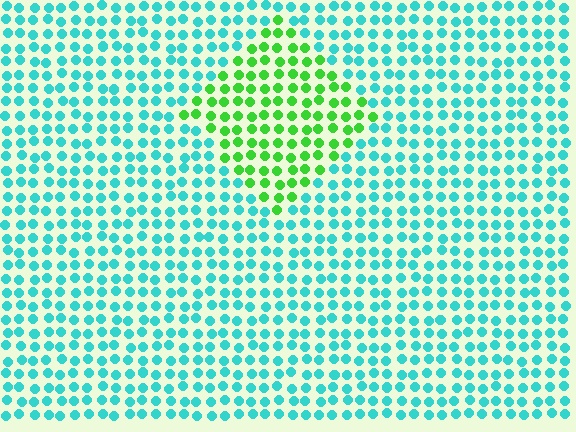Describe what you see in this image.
The image is filled with small cyan elements in a uniform arrangement. A diamond-shaped region is visible where the elements are tinted to a slightly different hue, forming a subtle color boundary.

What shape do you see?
I see a diamond.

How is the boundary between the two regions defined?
The boundary is defined purely by a slight shift in hue (about 59 degrees). Spacing, size, and orientation are identical on both sides.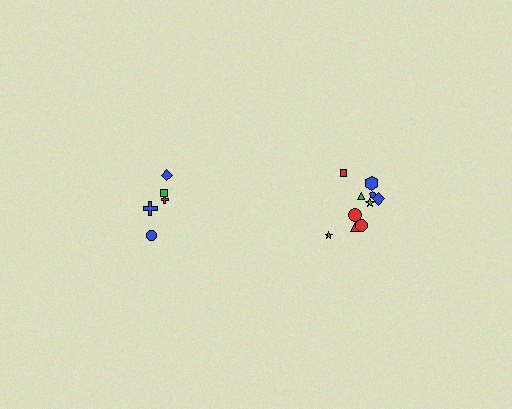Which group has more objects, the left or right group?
The right group.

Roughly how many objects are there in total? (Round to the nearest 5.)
Roughly 15 objects in total.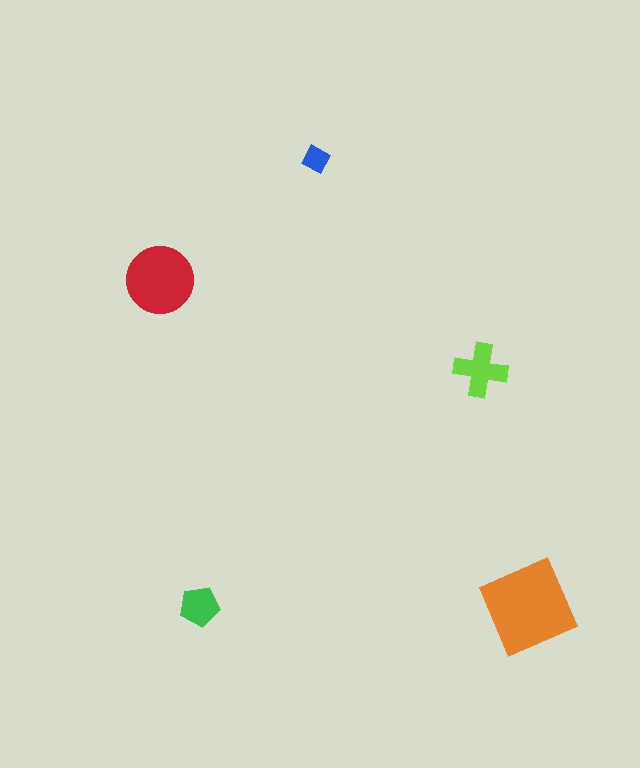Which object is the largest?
The orange square.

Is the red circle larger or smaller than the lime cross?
Larger.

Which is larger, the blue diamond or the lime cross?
The lime cross.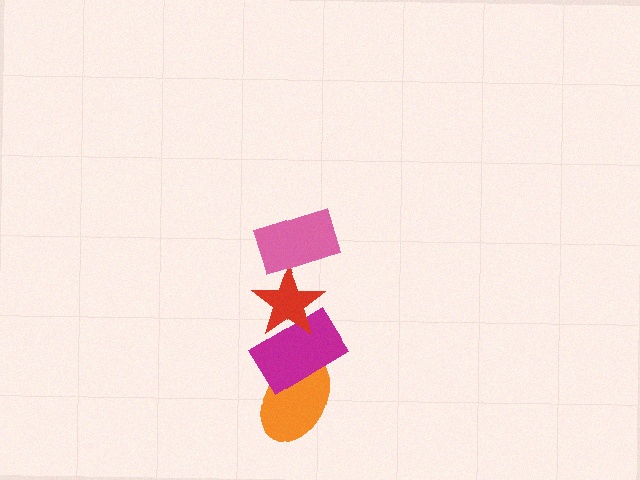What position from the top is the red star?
The red star is 2nd from the top.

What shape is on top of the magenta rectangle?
The red star is on top of the magenta rectangle.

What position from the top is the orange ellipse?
The orange ellipse is 4th from the top.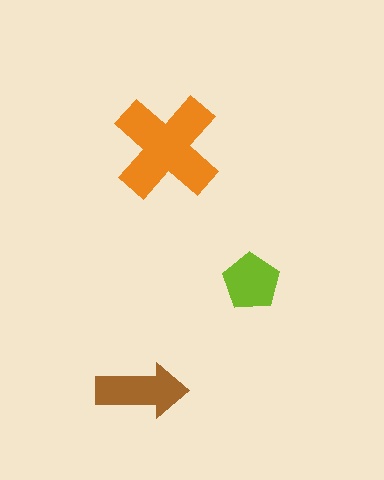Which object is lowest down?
The brown arrow is bottommost.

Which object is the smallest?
The lime pentagon.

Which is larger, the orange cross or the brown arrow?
The orange cross.